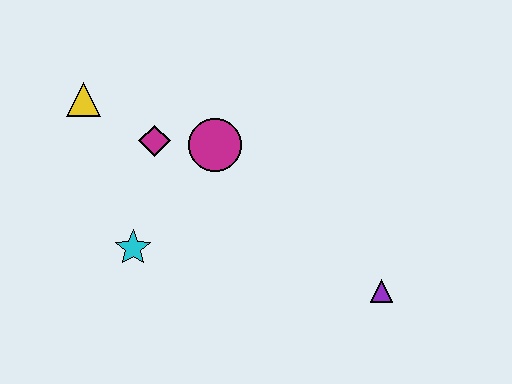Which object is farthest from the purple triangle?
The yellow triangle is farthest from the purple triangle.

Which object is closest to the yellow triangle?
The magenta diamond is closest to the yellow triangle.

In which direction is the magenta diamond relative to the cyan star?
The magenta diamond is above the cyan star.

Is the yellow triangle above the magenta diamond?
Yes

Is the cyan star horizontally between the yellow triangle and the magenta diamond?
Yes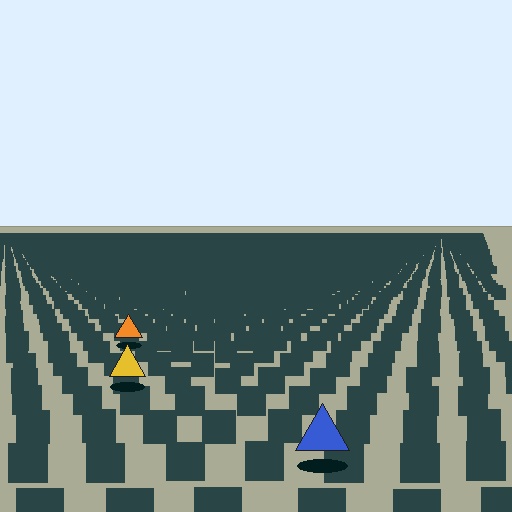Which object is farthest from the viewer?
The orange triangle is farthest from the viewer. It appears smaller and the ground texture around it is denser.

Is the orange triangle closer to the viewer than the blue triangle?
No. The blue triangle is closer — you can tell from the texture gradient: the ground texture is coarser near it.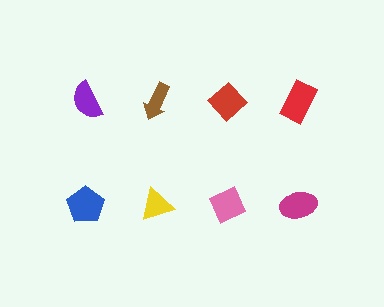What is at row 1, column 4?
A red rectangle.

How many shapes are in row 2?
4 shapes.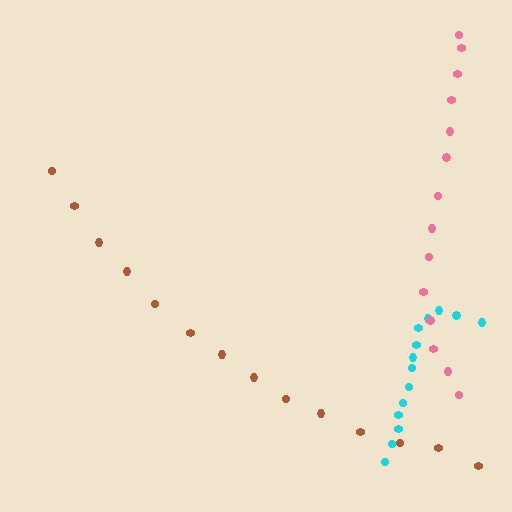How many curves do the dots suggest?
There are 3 distinct paths.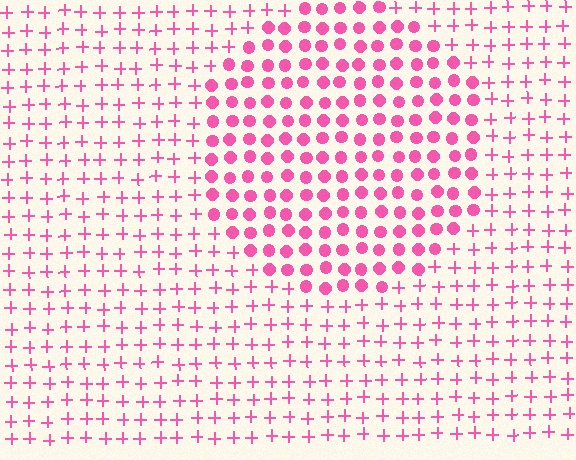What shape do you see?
I see a circle.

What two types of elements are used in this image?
The image uses circles inside the circle region and plus signs outside it.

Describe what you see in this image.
The image is filled with small pink elements arranged in a uniform grid. A circle-shaped region contains circles, while the surrounding area contains plus signs. The boundary is defined purely by the change in element shape.